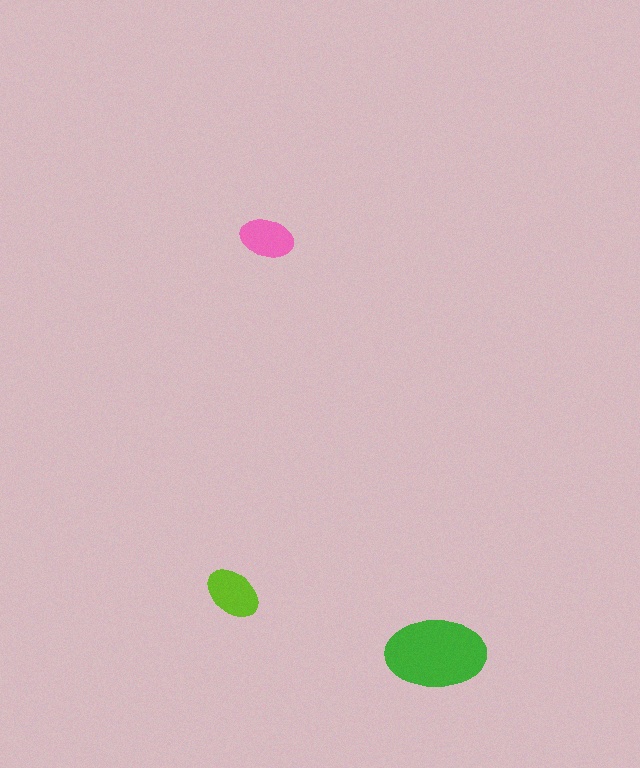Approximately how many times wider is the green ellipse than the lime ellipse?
About 2 times wider.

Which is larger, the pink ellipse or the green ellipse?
The green one.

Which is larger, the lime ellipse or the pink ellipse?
The lime one.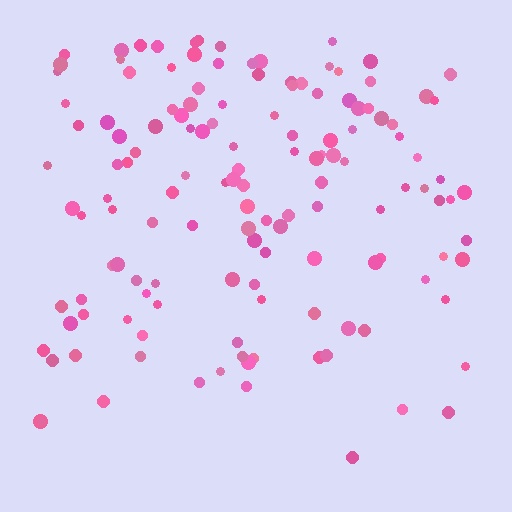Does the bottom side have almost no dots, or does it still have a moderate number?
Still a moderate number, just noticeably fewer than the top.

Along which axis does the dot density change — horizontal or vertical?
Vertical.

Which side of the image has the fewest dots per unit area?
The bottom.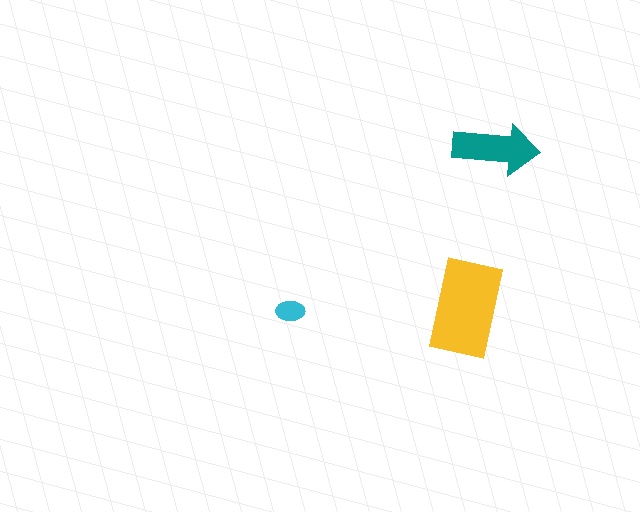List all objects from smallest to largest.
The cyan ellipse, the teal arrow, the yellow rectangle.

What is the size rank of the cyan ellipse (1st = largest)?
3rd.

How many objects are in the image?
There are 3 objects in the image.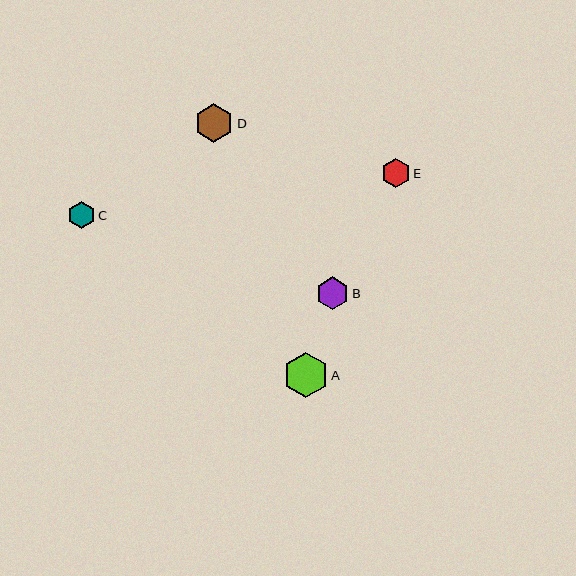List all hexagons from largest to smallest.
From largest to smallest: A, D, B, E, C.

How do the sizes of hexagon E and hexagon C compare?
Hexagon E and hexagon C are approximately the same size.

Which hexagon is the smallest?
Hexagon C is the smallest with a size of approximately 27 pixels.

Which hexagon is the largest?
Hexagon A is the largest with a size of approximately 45 pixels.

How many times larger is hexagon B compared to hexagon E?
Hexagon B is approximately 1.1 times the size of hexagon E.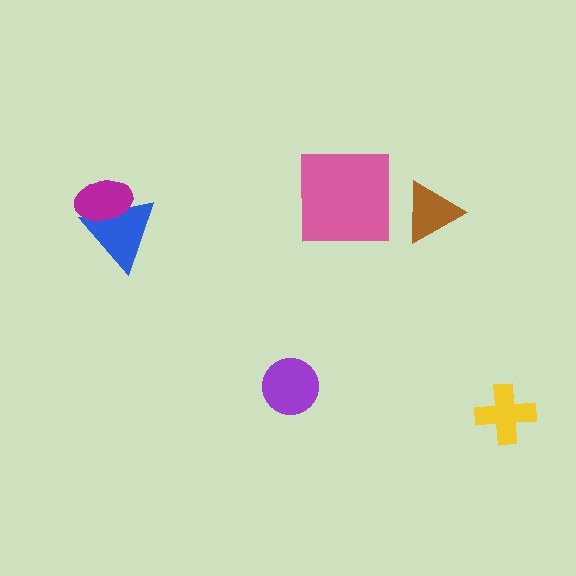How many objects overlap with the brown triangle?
0 objects overlap with the brown triangle.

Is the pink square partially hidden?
No, no other shape covers it.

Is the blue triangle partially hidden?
Yes, it is partially covered by another shape.